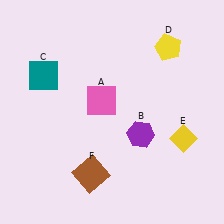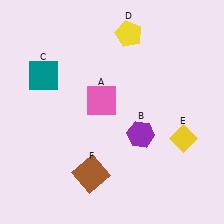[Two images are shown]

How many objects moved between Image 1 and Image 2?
1 object moved between the two images.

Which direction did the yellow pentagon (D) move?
The yellow pentagon (D) moved left.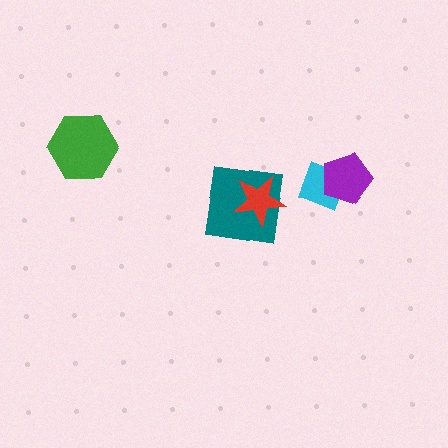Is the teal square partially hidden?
Yes, it is partially covered by another shape.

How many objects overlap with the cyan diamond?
1 object overlaps with the cyan diamond.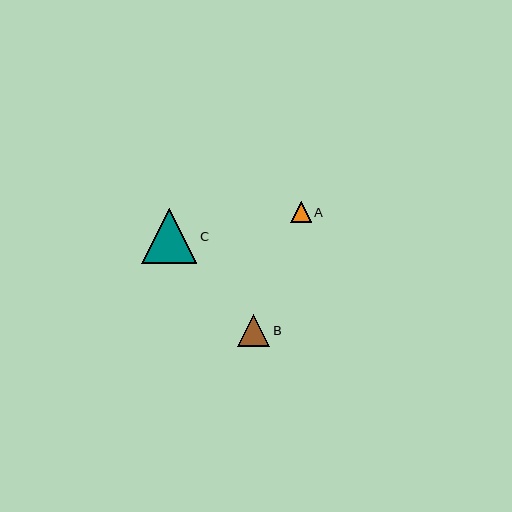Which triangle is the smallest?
Triangle A is the smallest with a size of approximately 21 pixels.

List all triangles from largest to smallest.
From largest to smallest: C, B, A.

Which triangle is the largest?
Triangle C is the largest with a size of approximately 55 pixels.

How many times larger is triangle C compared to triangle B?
Triangle C is approximately 1.7 times the size of triangle B.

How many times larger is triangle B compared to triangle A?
Triangle B is approximately 1.6 times the size of triangle A.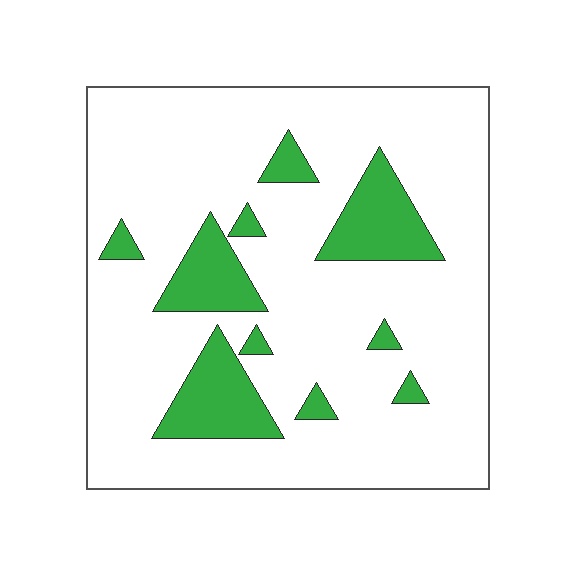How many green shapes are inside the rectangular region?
10.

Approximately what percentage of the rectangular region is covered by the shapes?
Approximately 15%.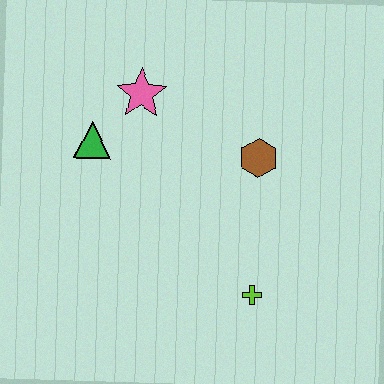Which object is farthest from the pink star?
The lime cross is farthest from the pink star.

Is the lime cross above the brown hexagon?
No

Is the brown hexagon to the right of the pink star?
Yes